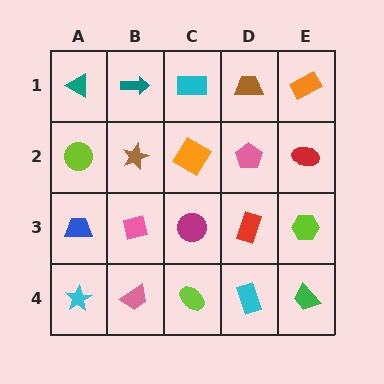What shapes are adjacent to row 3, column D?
A pink pentagon (row 2, column D), a cyan rectangle (row 4, column D), a magenta circle (row 3, column C), a lime hexagon (row 3, column E).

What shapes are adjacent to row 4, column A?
A blue trapezoid (row 3, column A), a pink trapezoid (row 4, column B).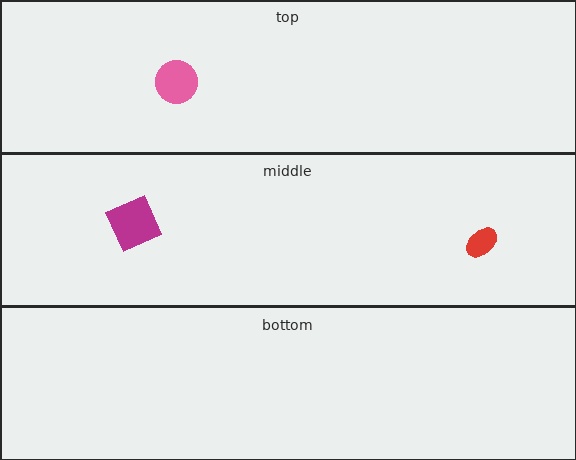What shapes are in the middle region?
The red ellipse, the magenta square.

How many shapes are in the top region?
1.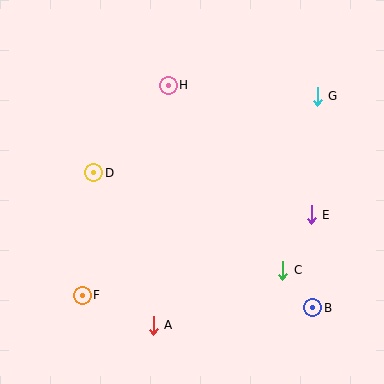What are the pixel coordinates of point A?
Point A is at (153, 325).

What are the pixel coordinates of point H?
Point H is at (168, 86).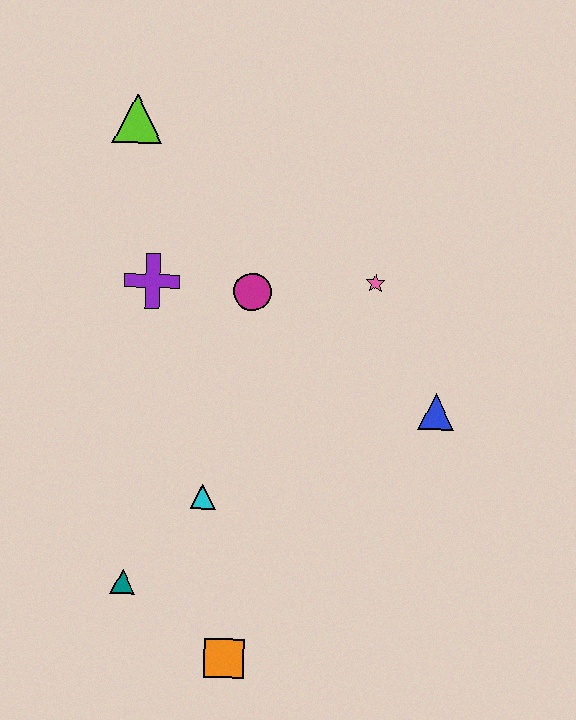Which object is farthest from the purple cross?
The orange square is farthest from the purple cross.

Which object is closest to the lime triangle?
The purple cross is closest to the lime triangle.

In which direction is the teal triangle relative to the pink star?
The teal triangle is below the pink star.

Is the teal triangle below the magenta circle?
Yes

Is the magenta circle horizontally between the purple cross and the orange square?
No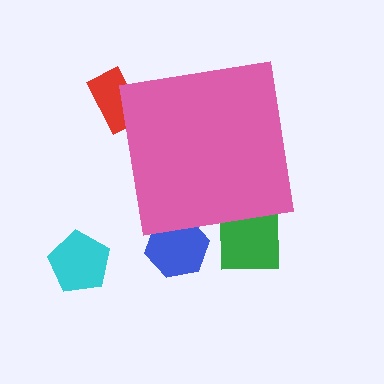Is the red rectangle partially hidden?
Yes, the red rectangle is partially hidden behind the pink square.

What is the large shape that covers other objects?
A pink square.